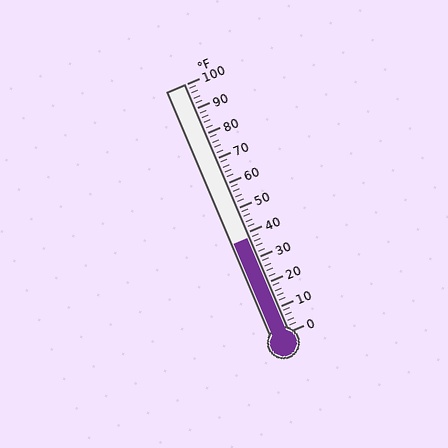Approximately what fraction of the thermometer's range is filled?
The thermometer is filled to approximately 40% of its range.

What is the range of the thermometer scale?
The thermometer scale ranges from 0°F to 100°F.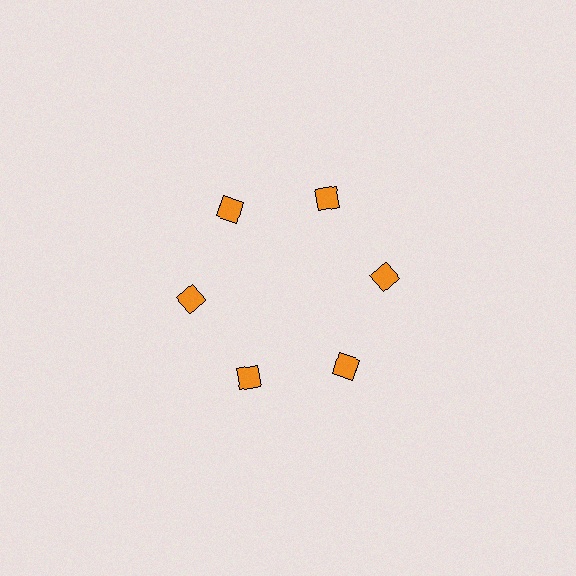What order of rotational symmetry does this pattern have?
This pattern has 6-fold rotational symmetry.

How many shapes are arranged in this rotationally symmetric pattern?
There are 6 shapes, arranged in 6 groups of 1.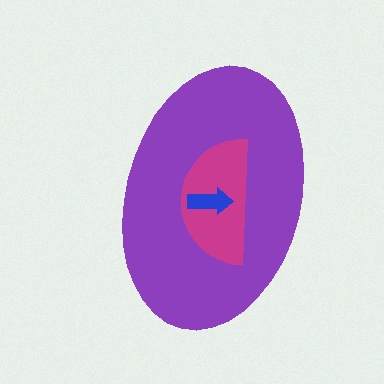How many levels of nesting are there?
3.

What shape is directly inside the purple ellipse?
The magenta semicircle.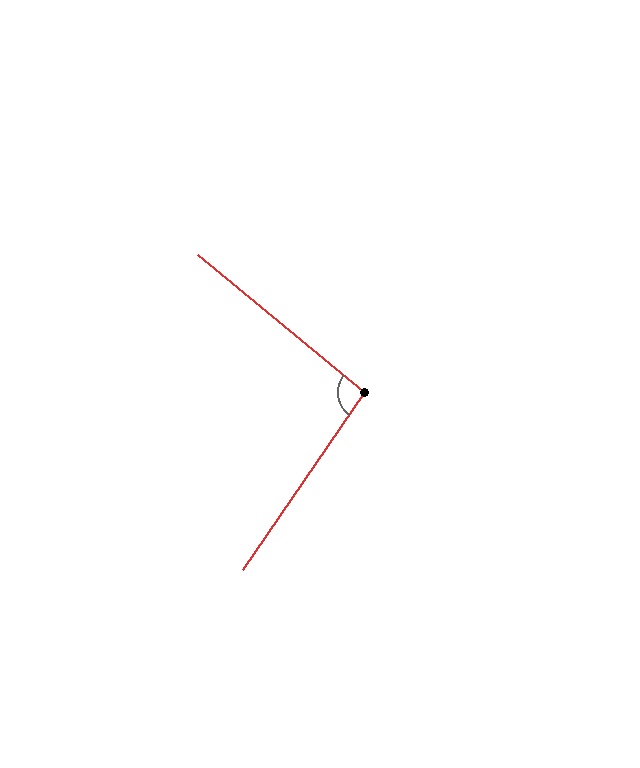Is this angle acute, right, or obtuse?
It is approximately a right angle.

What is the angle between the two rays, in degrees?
Approximately 95 degrees.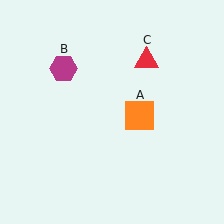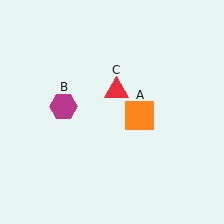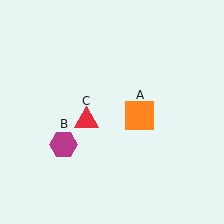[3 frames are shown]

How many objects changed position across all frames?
2 objects changed position: magenta hexagon (object B), red triangle (object C).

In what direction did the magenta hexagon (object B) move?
The magenta hexagon (object B) moved down.